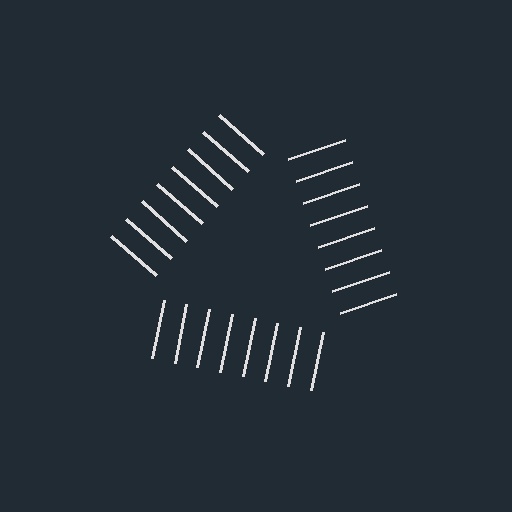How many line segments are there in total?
24 — 8 along each of the 3 edges.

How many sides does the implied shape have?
3 sides — the line-ends trace a triangle.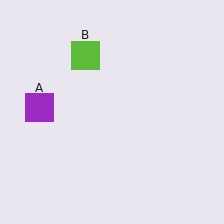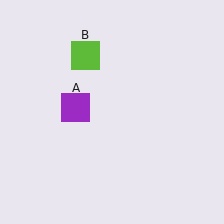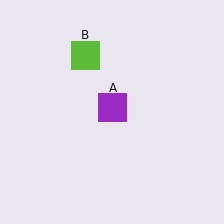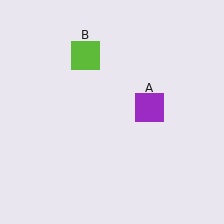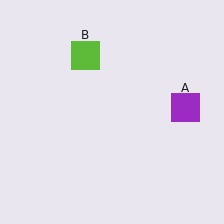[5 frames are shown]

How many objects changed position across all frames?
1 object changed position: purple square (object A).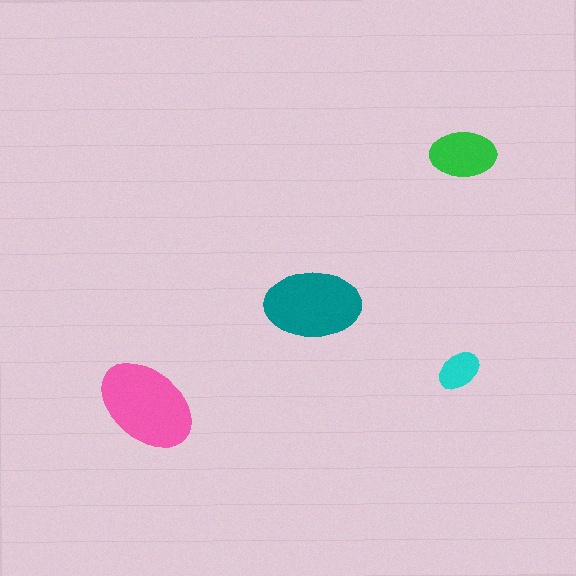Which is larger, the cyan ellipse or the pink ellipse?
The pink one.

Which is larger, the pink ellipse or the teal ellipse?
The pink one.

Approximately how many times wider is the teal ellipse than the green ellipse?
About 1.5 times wider.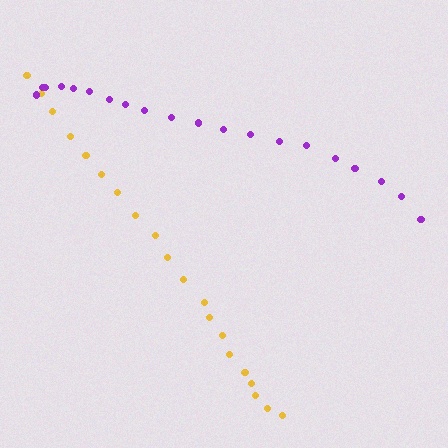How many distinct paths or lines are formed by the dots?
There are 2 distinct paths.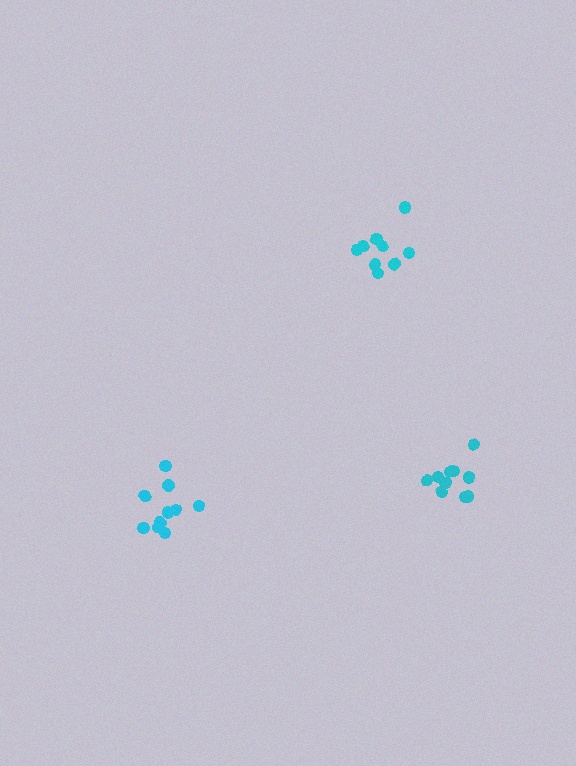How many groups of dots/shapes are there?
There are 3 groups.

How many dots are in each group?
Group 1: 10 dots, Group 2: 10 dots, Group 3: 9 dots (29 total).